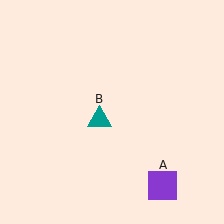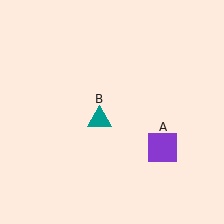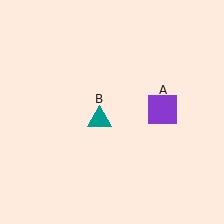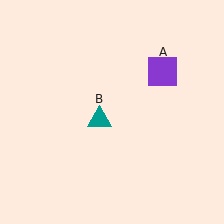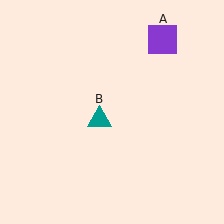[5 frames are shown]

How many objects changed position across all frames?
1 object changed position: purple square (object A).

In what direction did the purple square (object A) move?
The purple square (object A) moved up.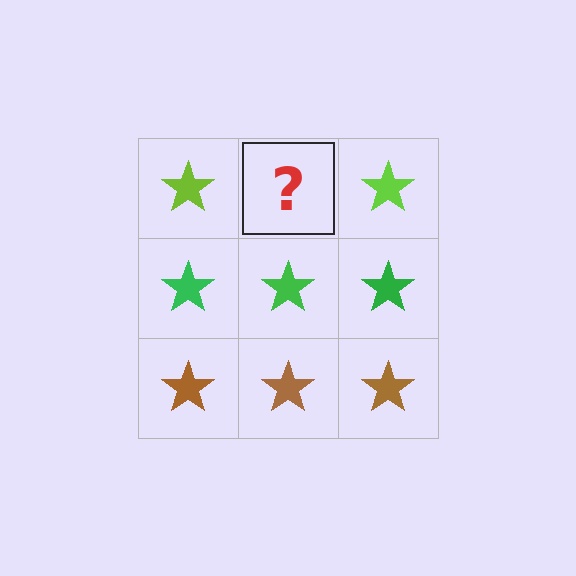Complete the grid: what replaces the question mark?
The question mark should be replaced with a lime star.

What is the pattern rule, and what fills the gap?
The rule is that each row has a consistent color. The gap should be filled with a lime star.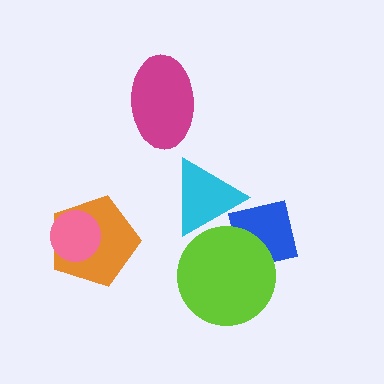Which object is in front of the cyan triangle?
The lime circle is in front of the cyan triangle.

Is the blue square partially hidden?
Yes, it is partially covered by another shape.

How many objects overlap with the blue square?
1 object overlaps with the blue square.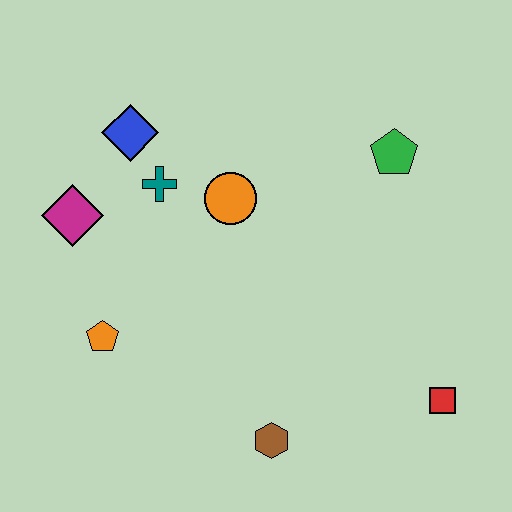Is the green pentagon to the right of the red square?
No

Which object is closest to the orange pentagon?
The magenta diamond is closest to the orange pentagon.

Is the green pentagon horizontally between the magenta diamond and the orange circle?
No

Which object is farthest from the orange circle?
The red square is farthest from the orange circle.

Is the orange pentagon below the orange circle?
Yes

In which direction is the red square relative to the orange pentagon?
The red square is to the right of the orange pentagon.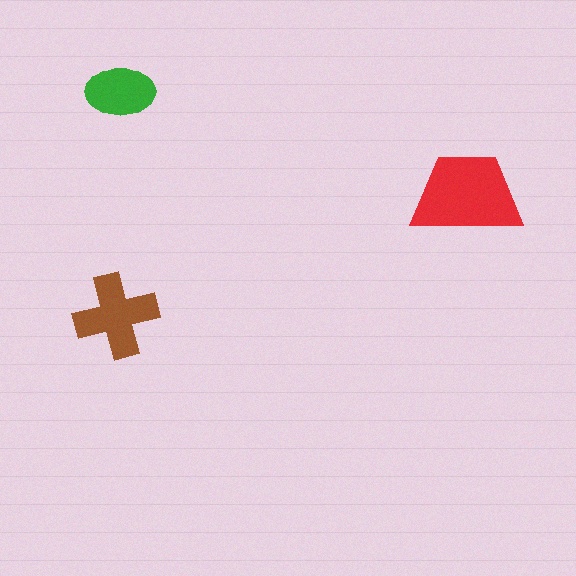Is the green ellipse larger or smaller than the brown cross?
Smaller.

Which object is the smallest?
The green ellipse.